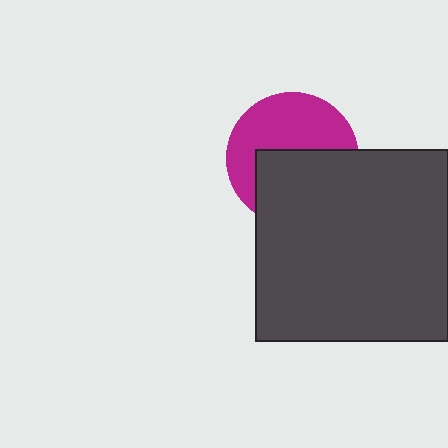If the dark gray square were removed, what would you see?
You would see the complete magenta circle.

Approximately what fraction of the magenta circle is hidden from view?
Roughly 49% of the magenta circle is hidden behind the dark gray square.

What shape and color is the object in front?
The object in front is a dark gray square.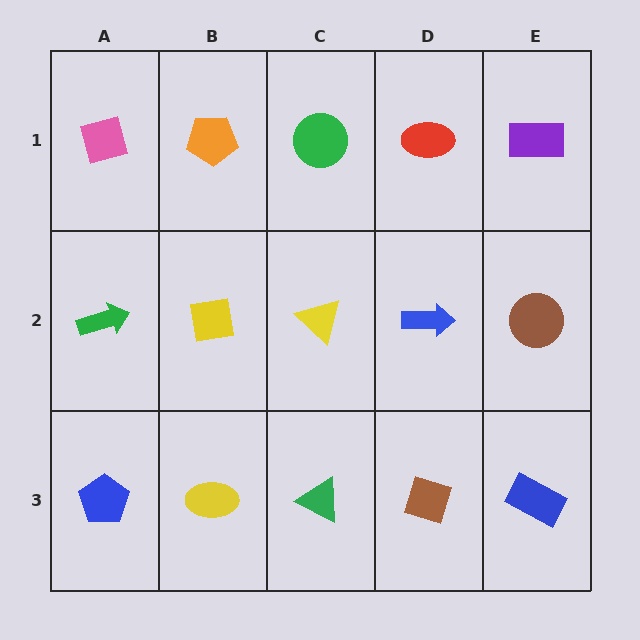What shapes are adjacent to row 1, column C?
A yellow triangle (row 2, column C), an orange pentagon (row 1, column B), a red ellipse (row 1, column D).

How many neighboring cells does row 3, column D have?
3.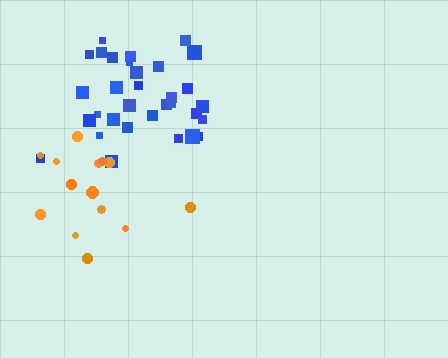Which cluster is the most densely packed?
Blue.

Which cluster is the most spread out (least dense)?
Orange.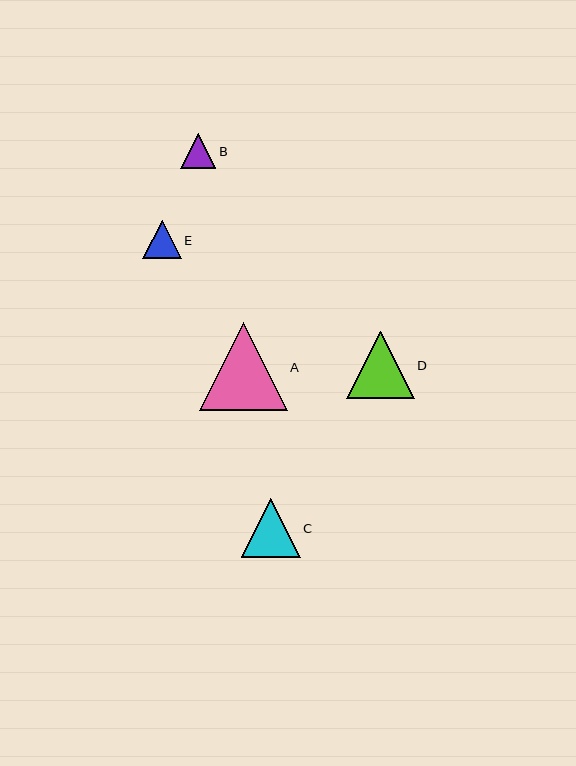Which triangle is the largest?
Triangle A is the largest with a size of approximately 88 pixels.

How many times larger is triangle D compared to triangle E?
Triangle D is approximately 1.8 times the size of triangle E.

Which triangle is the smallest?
Triangle B is the smallest with a size of approximately 35 pixels.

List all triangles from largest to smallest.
From largest to smallest: A, D, C, E, B.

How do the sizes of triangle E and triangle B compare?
Triangle E and triangle B are approximately the same size.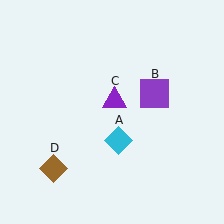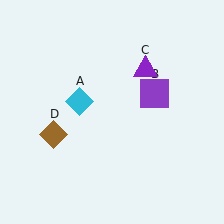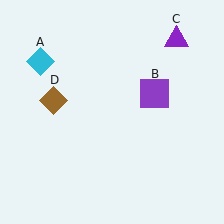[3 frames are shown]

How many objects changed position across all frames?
3 objects changed position: cyan diamond (object A), purple triangle (object C), brown diamond (object D).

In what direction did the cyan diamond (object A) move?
The cyan diamond (object A) moved up and to the left.